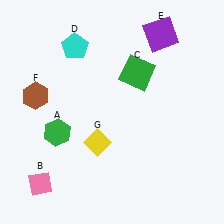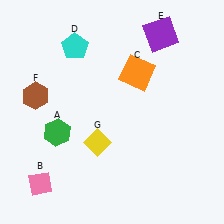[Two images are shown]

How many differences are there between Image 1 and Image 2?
There is 1 difference between the two images.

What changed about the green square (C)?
In Image 1, C is green. In Image 2, it changed to orange.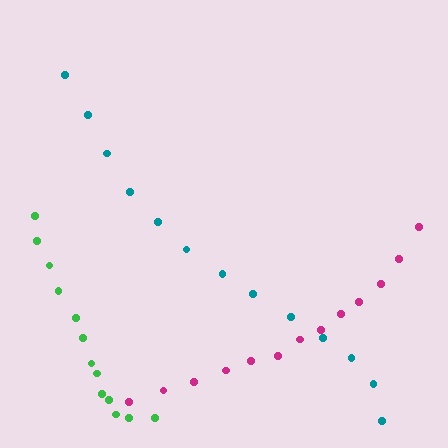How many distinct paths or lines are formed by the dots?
There are 3 distinct paths.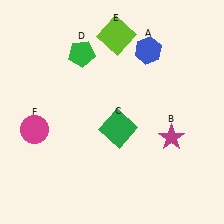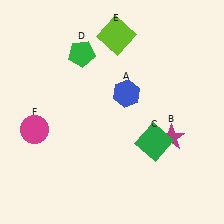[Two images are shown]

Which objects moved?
The objects that moved are: the blue hexagon (A), the green square (C).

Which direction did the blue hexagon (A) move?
The blue hexagon (A) moved down.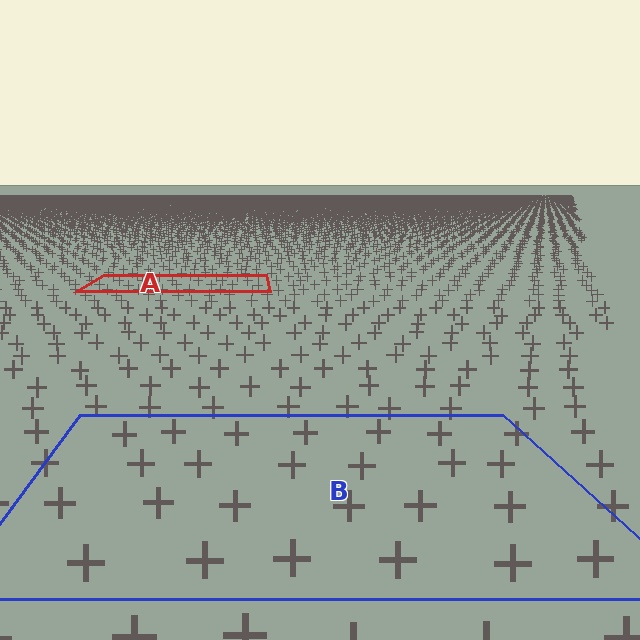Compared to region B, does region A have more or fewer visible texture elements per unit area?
Region A has more texture elements per unit area — they are packed more densely because it is farther away.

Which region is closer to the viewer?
Region B is closer. The texture elements there are larger and more spread out.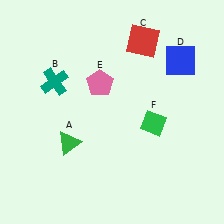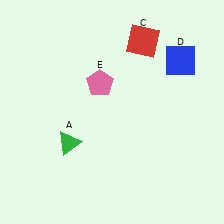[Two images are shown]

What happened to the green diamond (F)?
The green diamond (F) was removed in Image 2. It was in the bottom-right area of Image 1.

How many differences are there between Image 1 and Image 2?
There are 2 differences between the two images.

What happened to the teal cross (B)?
The teal cross (B) was removed in Image 2. It was in the top-left area of Image 1.